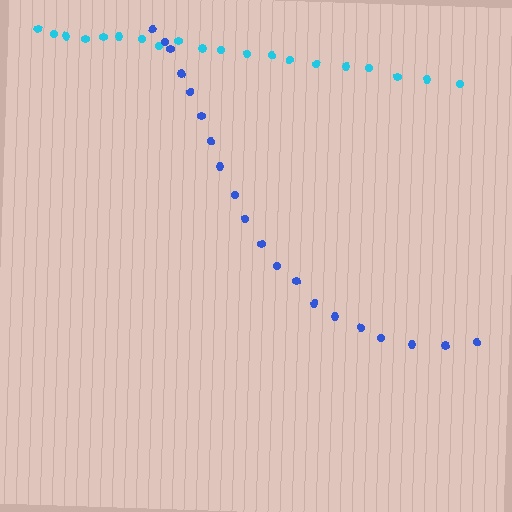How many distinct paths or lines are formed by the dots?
There are 2 distinct paths.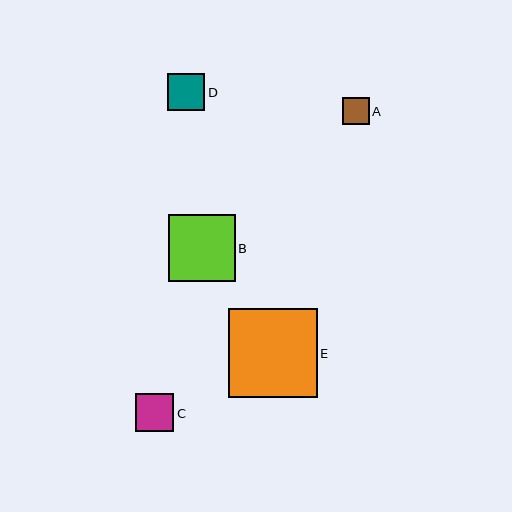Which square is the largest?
Square E is the largest with a size of approximately 89 pixels.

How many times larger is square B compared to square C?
Square B is approximately 1.7 times the size of square C.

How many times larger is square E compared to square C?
Square E is approximately 2.3 times the size of square C.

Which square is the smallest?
Square A is the smallest with a size of approximately 27 pixels.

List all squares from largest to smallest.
From largest to smallest: E, B, C, D, A.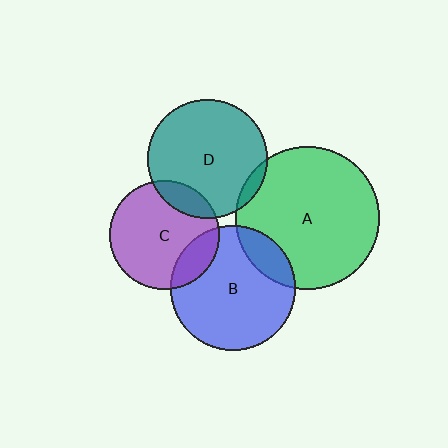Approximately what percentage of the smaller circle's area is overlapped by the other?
Approximately 15%.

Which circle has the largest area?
Circle A (green).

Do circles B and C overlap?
Yes.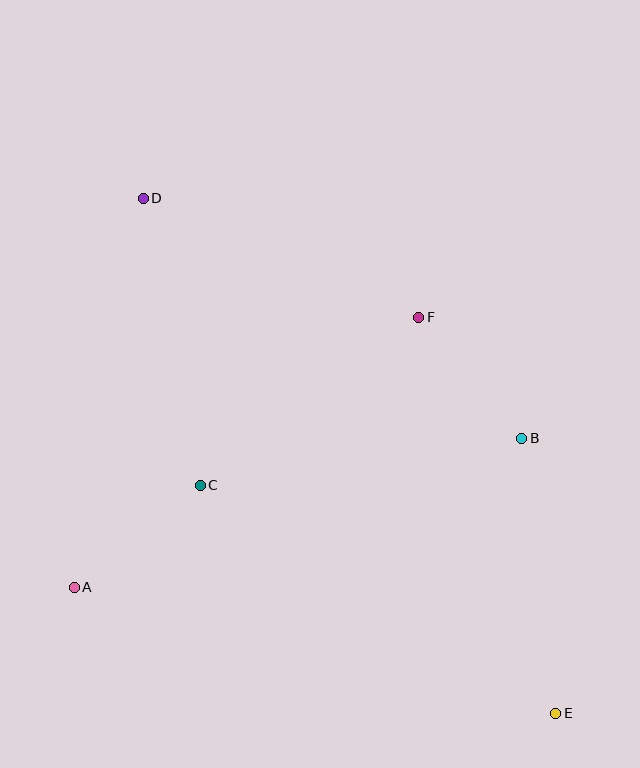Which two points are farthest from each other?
Points D and E are farthest from each other.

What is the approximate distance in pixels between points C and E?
The distance between C and E is approximately 423 pixels.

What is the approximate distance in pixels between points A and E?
The distance between A and E is approximately 498 pixels.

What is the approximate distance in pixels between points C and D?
The distance between C and D is approximately 292 pixels.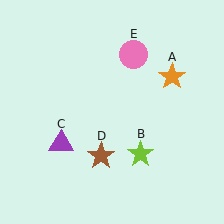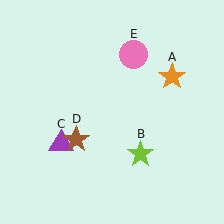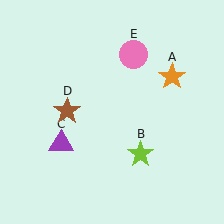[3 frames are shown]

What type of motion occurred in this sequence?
The brown star (object D) rotated clockwise around the center of the scene.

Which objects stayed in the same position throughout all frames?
Orange star (object A) and lime star (object B) and purple triangle (object C) and pink circle (object E) remained stationary.